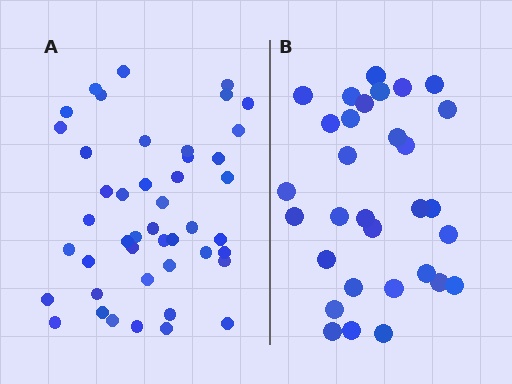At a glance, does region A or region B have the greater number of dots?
Region A (the left region) has more dots.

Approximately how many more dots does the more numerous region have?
Region A has approximately 15 more dots than region B.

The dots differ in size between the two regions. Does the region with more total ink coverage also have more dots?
No. Region B has more total ink coverage because its dots are larger, but region A actually contains more individual dots. Total area can be misleading — the number of items is what matters here.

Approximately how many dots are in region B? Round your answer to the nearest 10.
About 30 dots. (The exact count is 31, which rounds to 30.)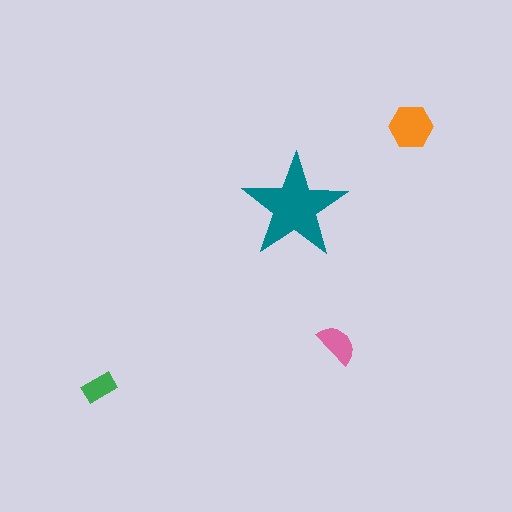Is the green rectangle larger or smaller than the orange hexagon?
Smaller.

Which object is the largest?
The teal star.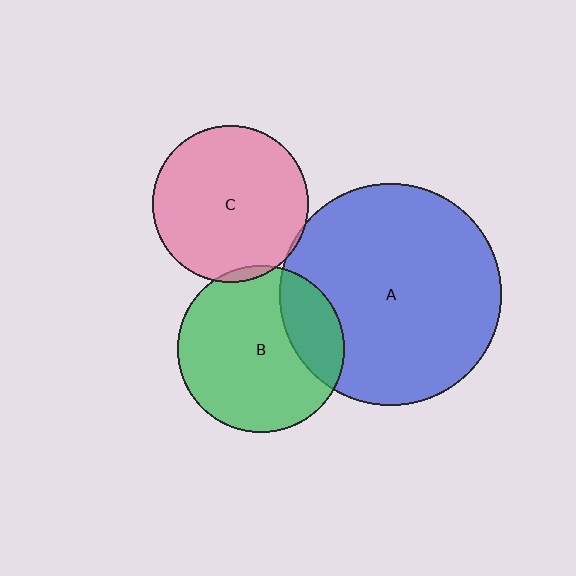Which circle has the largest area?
Circle A (blue).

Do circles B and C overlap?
Yes.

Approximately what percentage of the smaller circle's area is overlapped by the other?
Approximately 5%.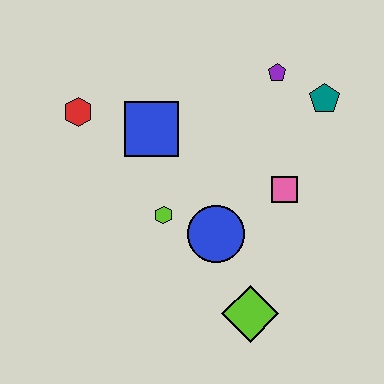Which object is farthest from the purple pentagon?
The lime diamond is farthest from the purple pentagon.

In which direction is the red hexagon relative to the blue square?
The red hexagon is to the left of the blue square.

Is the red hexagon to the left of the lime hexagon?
Yes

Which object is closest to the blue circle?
The lime hexagon is closest to the blue circle.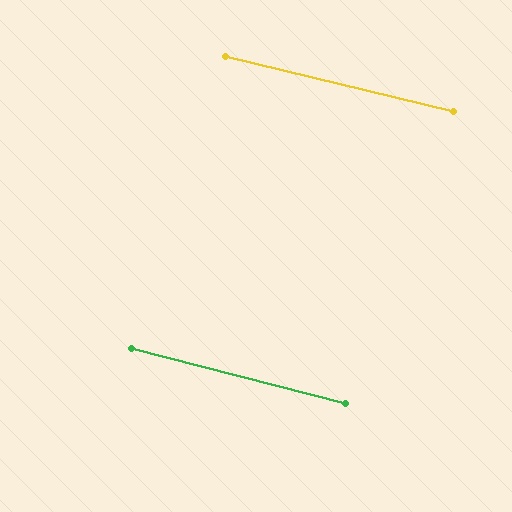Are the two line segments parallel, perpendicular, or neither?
Parallel — their directions differ by only 1.1°.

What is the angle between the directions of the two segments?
Approximately 1 degree.